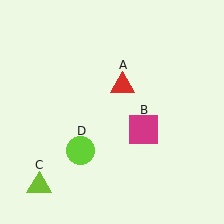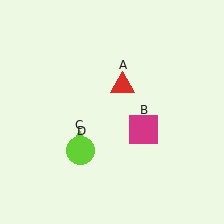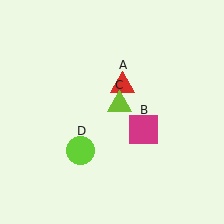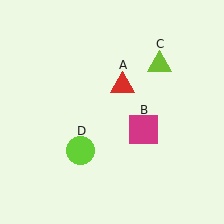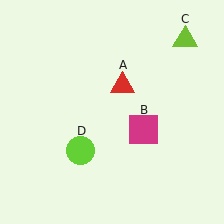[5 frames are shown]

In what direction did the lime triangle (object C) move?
The lime triangle (object C) moved up and to the right.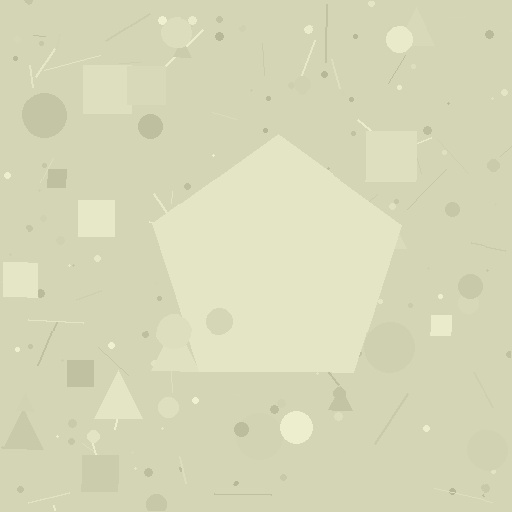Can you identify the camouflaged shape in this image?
The camouflaged shape is a pentagon.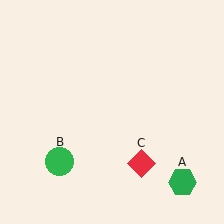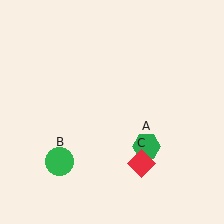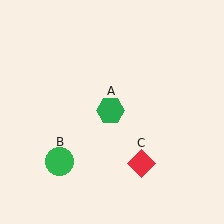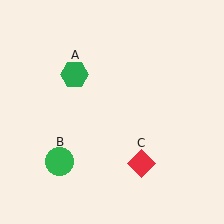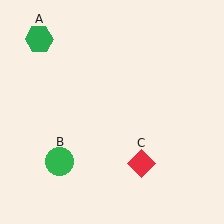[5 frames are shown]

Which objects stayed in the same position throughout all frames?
Green circle (object B) and red diamond (object C) remained stationary.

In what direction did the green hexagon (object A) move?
The green hexagon (object A) moved up and to the left.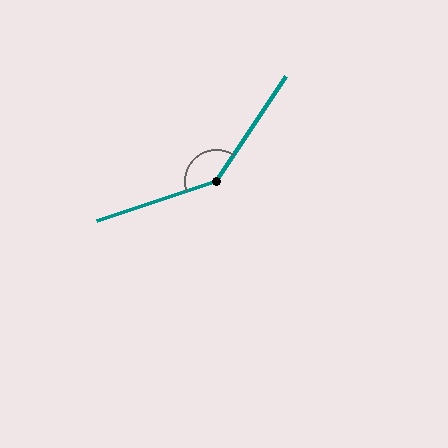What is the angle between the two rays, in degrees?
Approximately 142 degrees.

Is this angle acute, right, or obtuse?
It is obtuse.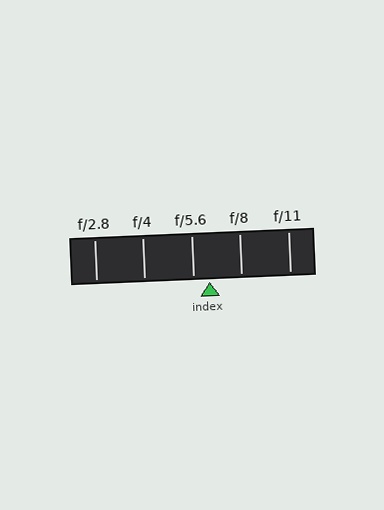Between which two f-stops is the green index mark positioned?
The index mark is between f/5.6 and f/8.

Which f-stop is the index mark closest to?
The index mark is closest to f/5.6.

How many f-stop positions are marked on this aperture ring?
There are 5 f-stop positions marked.